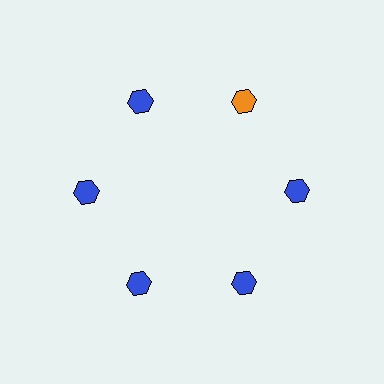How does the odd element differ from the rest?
It has a different color: orange instead of blue.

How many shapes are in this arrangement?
There are 6 shapes arranged in a ring pattern.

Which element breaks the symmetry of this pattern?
The orange hexagon at roughly the 1 o'clock position breaks the symmetry. All other shapes are blue hexagons.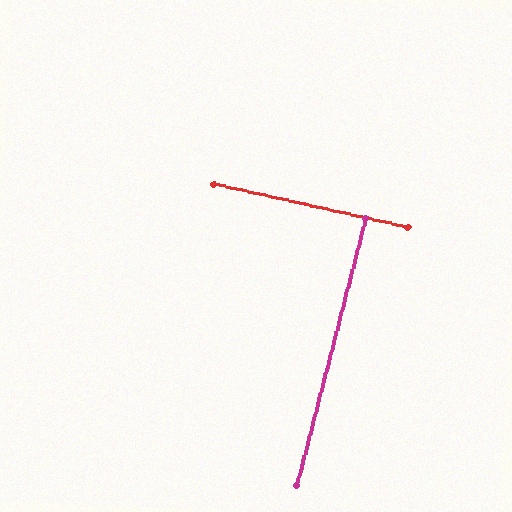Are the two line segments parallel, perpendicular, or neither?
Perpendicular — they meet at approximately 88°.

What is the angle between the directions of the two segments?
Approximately 88 degrees.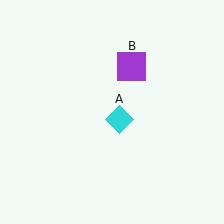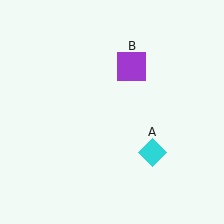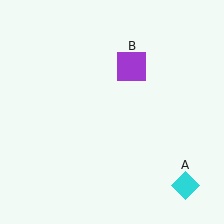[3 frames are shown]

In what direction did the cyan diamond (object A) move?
The cyan diamond (object A) moved down and to the right.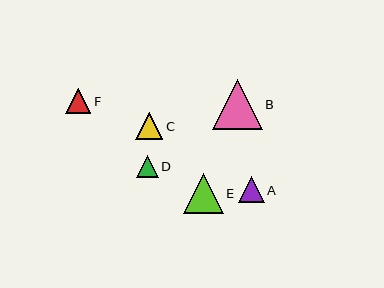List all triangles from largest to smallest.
From largest to smallest: B, E, C, F, A, D.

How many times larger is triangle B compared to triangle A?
Triangle B is approximately 2.0 times the size of triangle A.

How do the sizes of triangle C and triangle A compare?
Triangle C and triangle A are approximately the same size.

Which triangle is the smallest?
Triangle D is the smallest with a size of approximately 22 pixels.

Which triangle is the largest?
Triangle B is the largest with a size of approximately 49 pixels.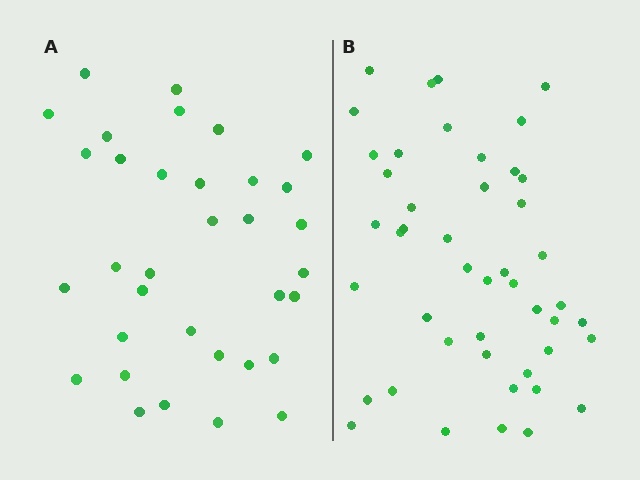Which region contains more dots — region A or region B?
Region B (the right region) has more dots.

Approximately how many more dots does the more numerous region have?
Region B has roughly 12 or so more dots than region A.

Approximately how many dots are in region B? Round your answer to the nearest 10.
About 50 dots. (The exact count is 46, which rounds to 50.)